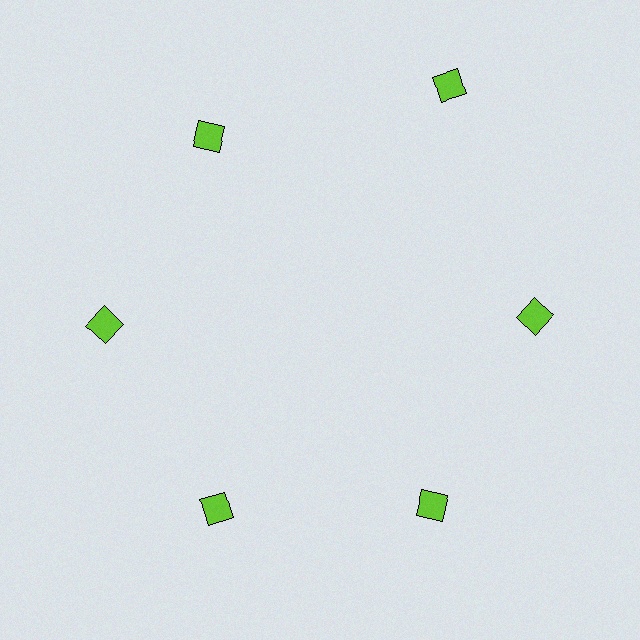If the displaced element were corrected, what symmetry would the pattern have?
It would have 6-fold rotational symmetry — the pattern would map onto itself every 60 degrees.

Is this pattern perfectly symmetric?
No. The 6 lime squares are arranged in a ring, but one element near the 1 o'clock position is pushed outward from the center, breaking the 6-fold rotational symmetry.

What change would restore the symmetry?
The symmetry would be restored by moving it inward, back onto the ring so that all 6 squares sit at equal angles and equal distance from the center.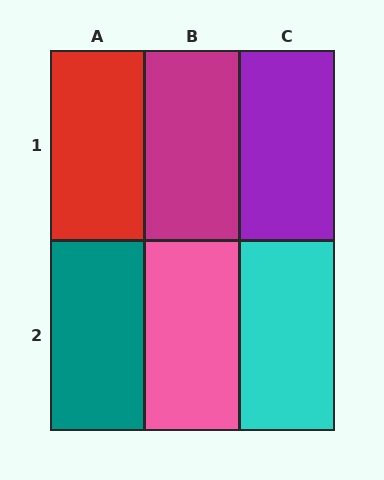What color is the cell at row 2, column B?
Pink.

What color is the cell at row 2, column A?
Teal.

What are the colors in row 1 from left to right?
Red, magenta, purple.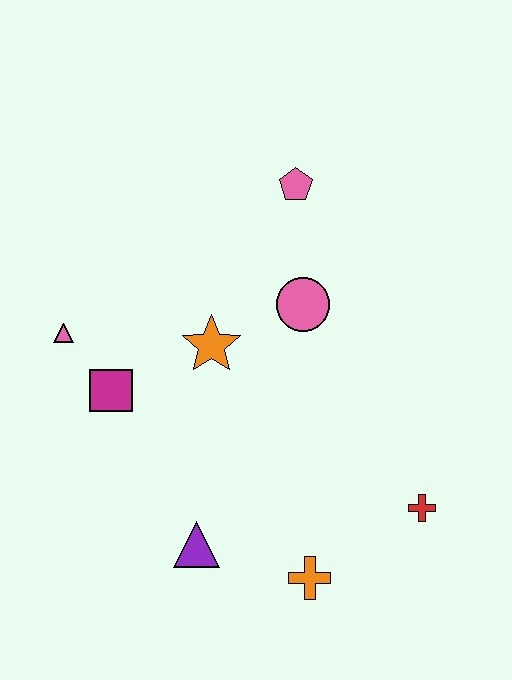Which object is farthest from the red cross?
The pink triangle is farthest from the red cross.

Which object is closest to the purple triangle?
The orange cross is closest to the purple triangle.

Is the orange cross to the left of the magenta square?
No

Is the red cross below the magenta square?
Yes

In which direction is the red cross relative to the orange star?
The red cross is to the right of the orange star.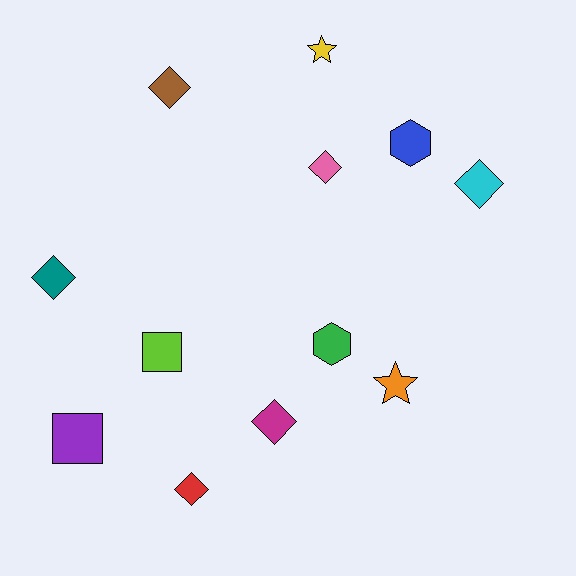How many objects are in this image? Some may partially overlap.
There are 12 objects.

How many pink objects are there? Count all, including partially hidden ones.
There is 1 pink object.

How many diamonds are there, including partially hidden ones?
There are 6 diamonds.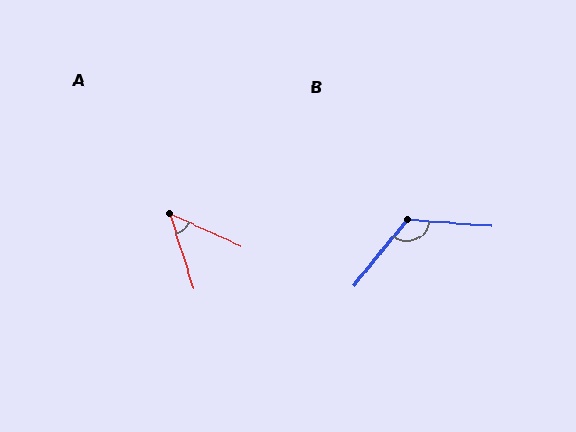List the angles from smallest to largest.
A (48°), B (124°).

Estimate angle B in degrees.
Approximately 124 degrees.